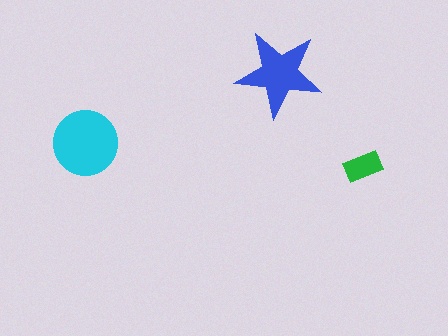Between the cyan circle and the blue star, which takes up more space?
The cyan circle.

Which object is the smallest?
The green rectangle.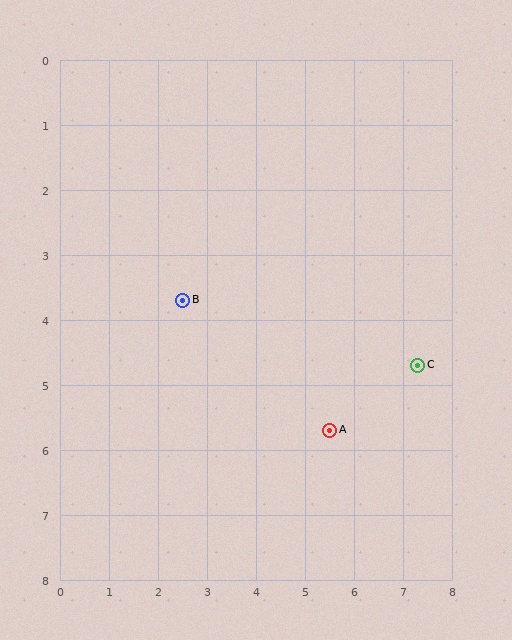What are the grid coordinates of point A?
Point A is at approximately (5.5, 5.7).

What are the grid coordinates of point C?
Point C is at approximately (7.3, 4.7).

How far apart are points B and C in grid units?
Points B and C are about 4.9 grid units apart.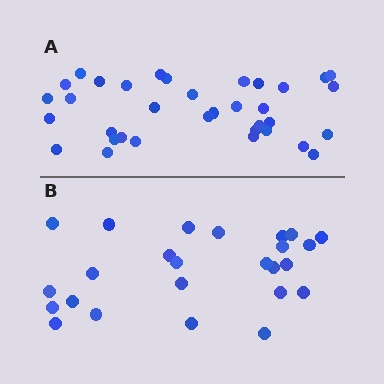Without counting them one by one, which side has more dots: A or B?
Region A (the top region) has more dots.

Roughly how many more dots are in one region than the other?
Region A has roughly 10 or so more dots than region B.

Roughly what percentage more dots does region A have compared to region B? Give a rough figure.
About 40% more.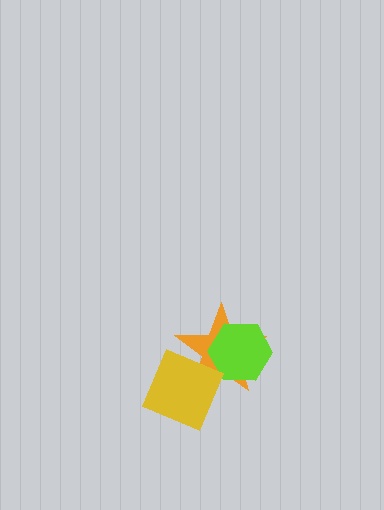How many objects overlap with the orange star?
2 objects overlap with the orange star.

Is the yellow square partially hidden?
No, no other shape covers it.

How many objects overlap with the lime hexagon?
1 object overlaps with the lime hexagon.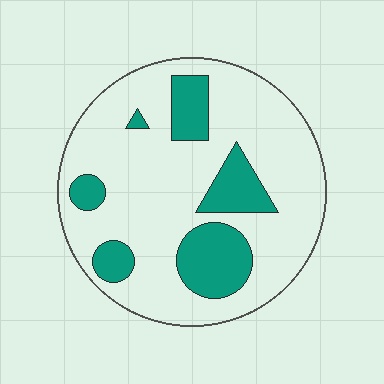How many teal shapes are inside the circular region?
6.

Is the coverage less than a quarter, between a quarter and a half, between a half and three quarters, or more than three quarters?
Less than a quarter.